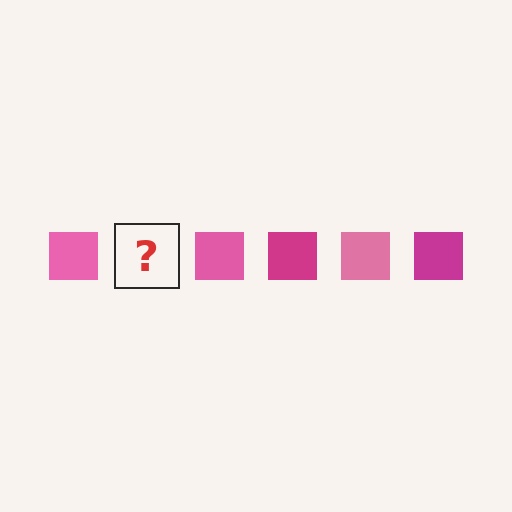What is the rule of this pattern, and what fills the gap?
The rule is that the pattern cycles through pink, magenta squares. The gap should be filled with a magenta square.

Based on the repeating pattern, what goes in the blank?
The blank should be a magenta square.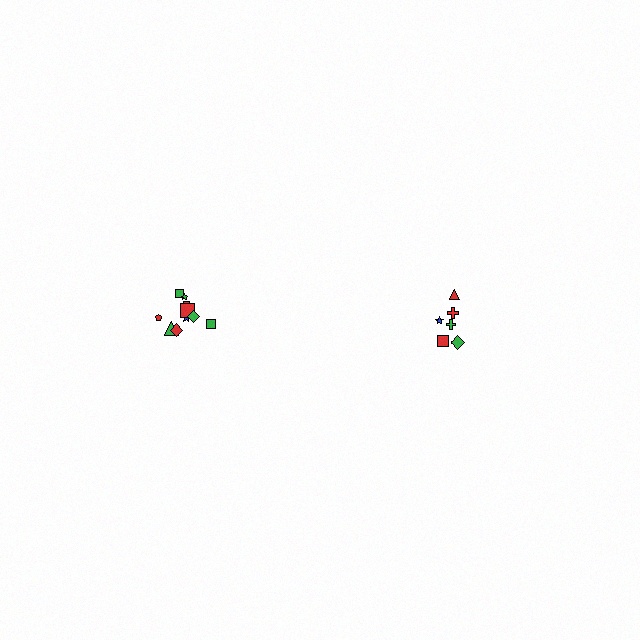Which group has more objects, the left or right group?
The left group.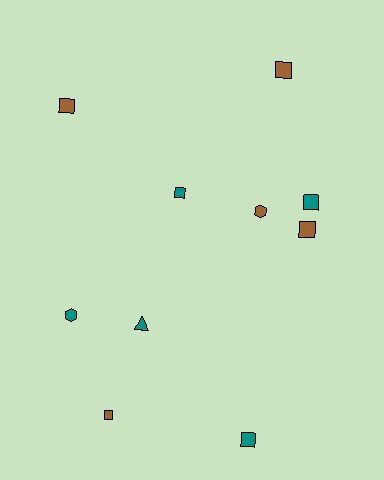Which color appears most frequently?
Teal, with 5 objects.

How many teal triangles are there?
There is 1 teal triangle.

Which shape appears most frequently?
Square, with 7 objects.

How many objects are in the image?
There are 10 objects.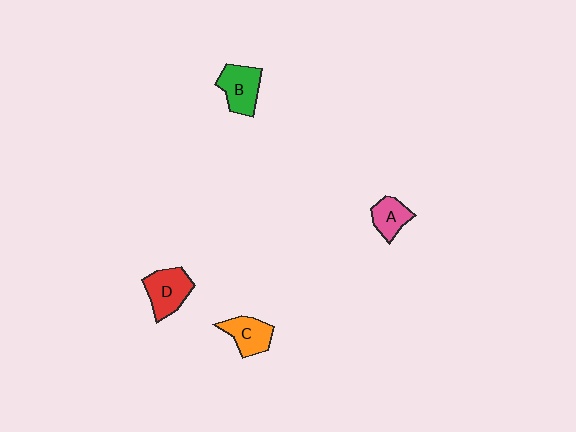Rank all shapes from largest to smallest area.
From largest to smallest: D (red), B (green), C (orange), A (pink).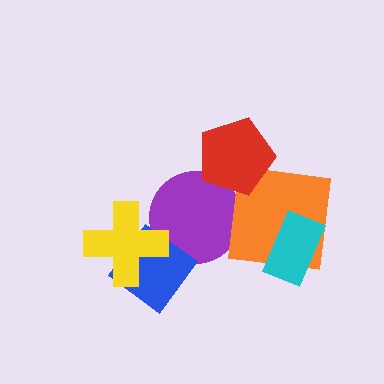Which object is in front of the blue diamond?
The yellow cross is in front of the blue diamond.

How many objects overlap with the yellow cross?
2 objects overlap with the yellow cross.